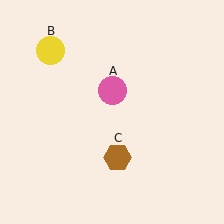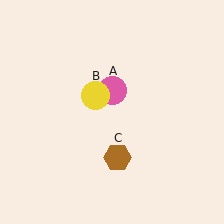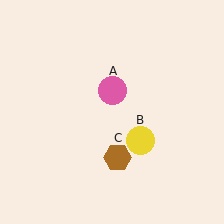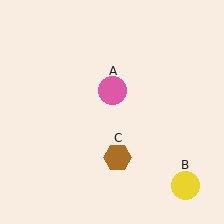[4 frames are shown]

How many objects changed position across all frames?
1 object changed position: yellow circle (object B).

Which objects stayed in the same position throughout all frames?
Pink circle (object A) and brown hexagon (object C) remained stationary.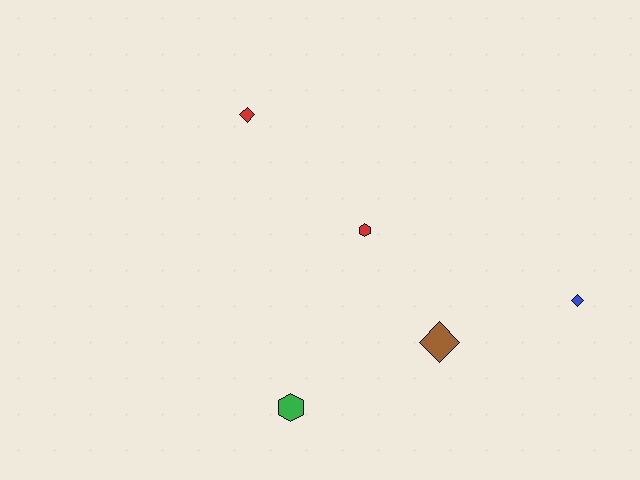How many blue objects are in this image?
There is 1 blue object.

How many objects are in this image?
There are 5 objects.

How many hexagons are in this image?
There are 2 hexagons.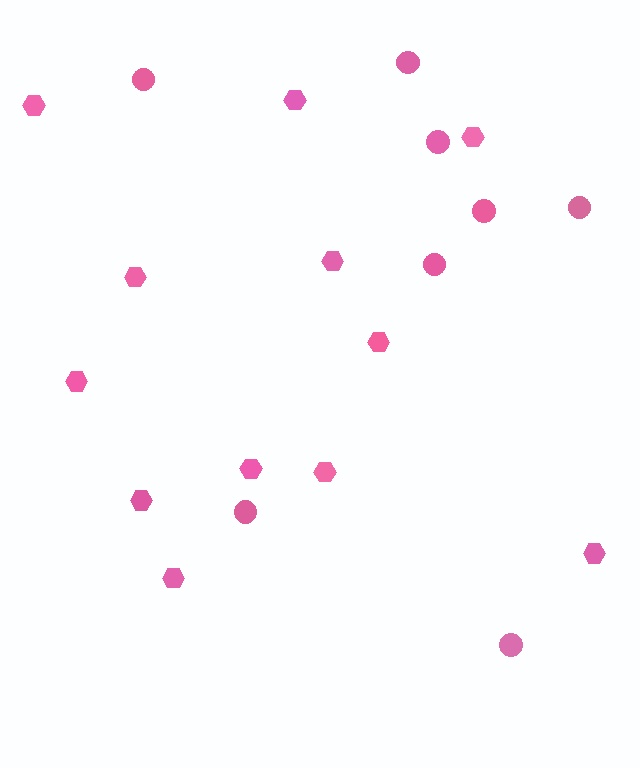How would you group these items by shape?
There are 2 groups: one group of circles (8) and one group of hexagons (12).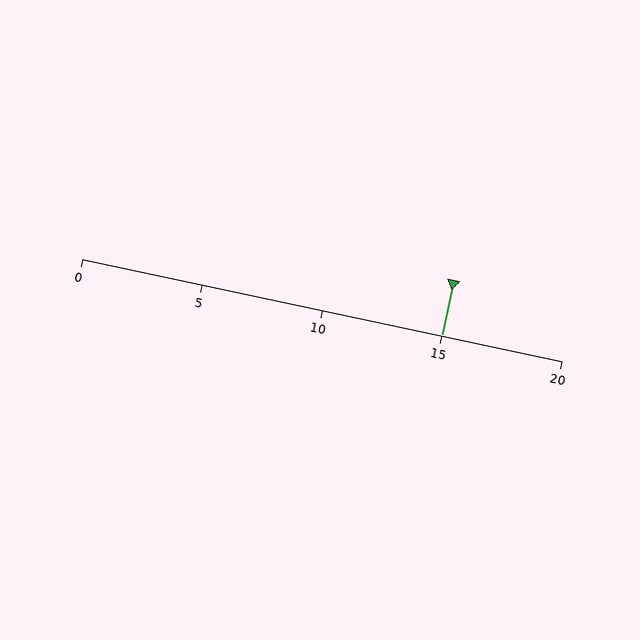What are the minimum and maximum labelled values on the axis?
The axis runs from 0 to 20.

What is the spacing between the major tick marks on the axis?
The major ticks are spaced 5 apart.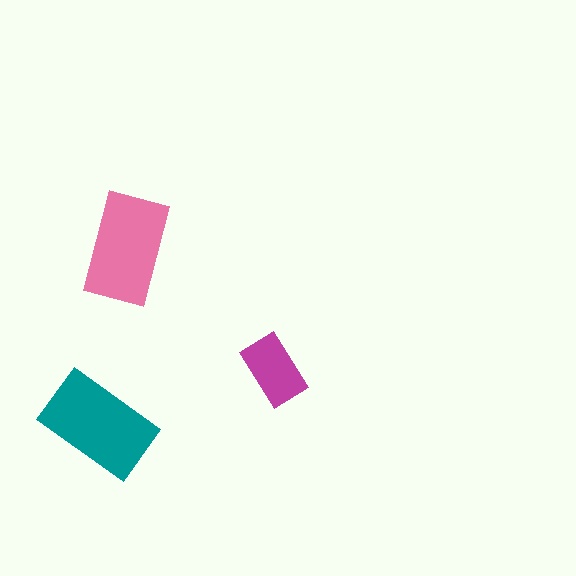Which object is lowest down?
The teal rectangle is bottommost.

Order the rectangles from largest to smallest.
the teal one, the pink one, the magenta one.